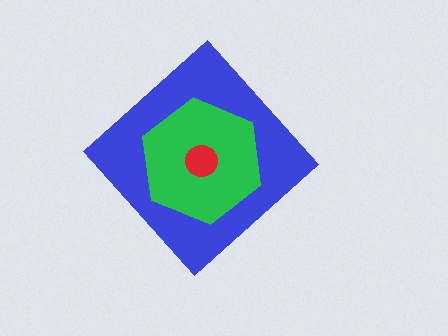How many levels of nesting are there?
3.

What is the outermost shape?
The blue diamond.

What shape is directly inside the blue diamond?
The green hexagon.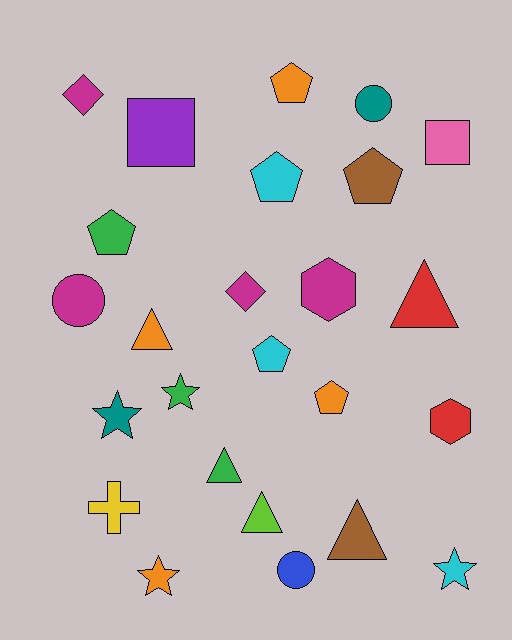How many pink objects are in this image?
There is 1 pink object.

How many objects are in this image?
There are 25 objects.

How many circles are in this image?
There are 3 circles.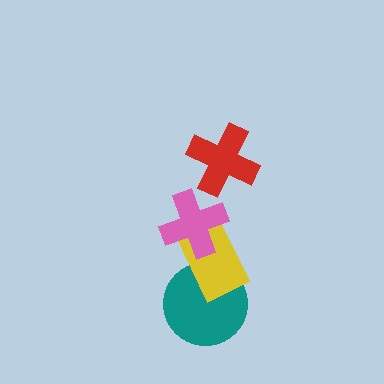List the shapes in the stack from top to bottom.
From top to bottom: the red cross, the pink cross, the yellow rectangle, the teal circle.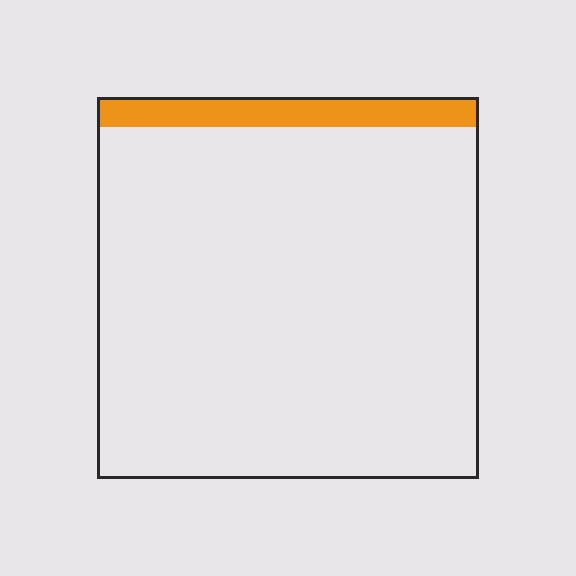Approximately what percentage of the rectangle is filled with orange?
Approximately 10%.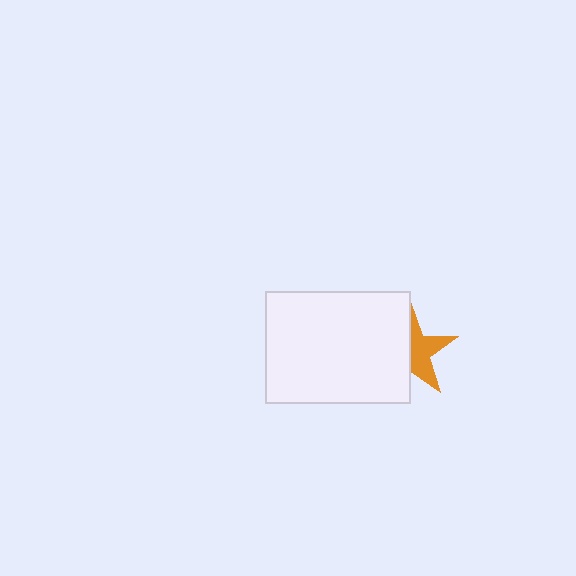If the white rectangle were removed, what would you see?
You would see the complete orange star.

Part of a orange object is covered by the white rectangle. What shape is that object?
It is a star.